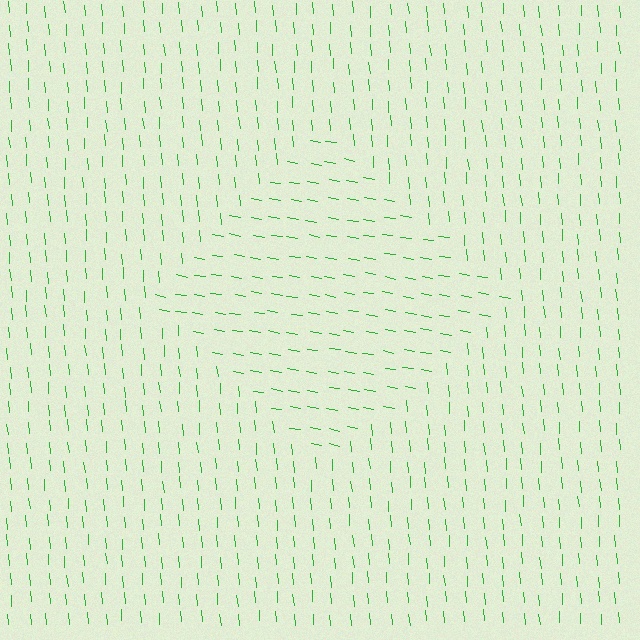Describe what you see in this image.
The image is filled with small green line segments. A diamond region in the image has lines oriented differently from the surrounding lines, creating a visible texture boundary.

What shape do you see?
I see a diamond.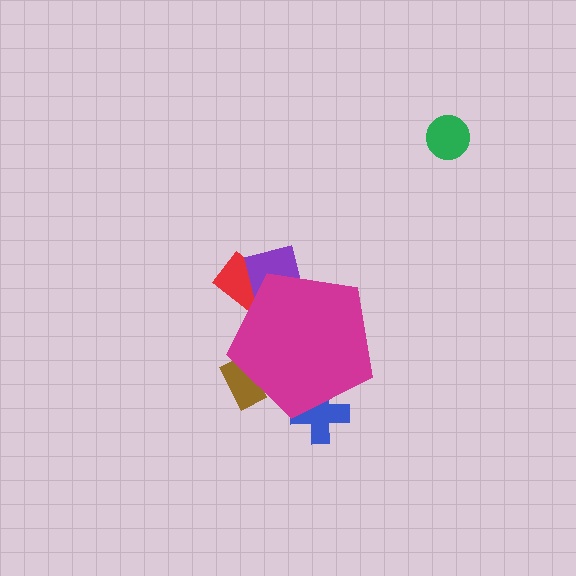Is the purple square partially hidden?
Yes, the purple square is partially hidden behind the magenta pentagon.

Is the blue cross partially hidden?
Yes, the blue cross is partially hidden behind the magenta pentagon.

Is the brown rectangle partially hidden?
Yes, the brown rectangle is partially hidden behind the magenta pentagon.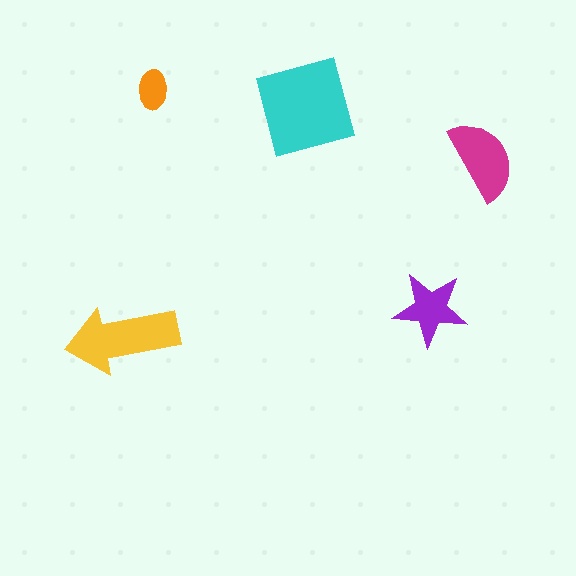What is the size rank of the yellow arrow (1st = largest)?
2nd.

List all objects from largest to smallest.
The cyan square, the yellow arrow, the magenta semicircle, the purple star, the orange ellipse.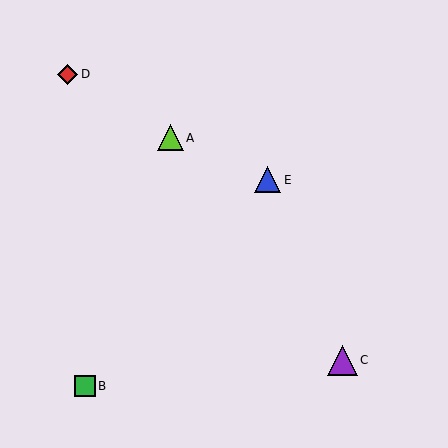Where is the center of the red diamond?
The center of the red diamond is at (68, 74).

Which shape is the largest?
The purple triangle (labeled C) is the largest.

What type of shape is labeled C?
Shape C is a purple triangle.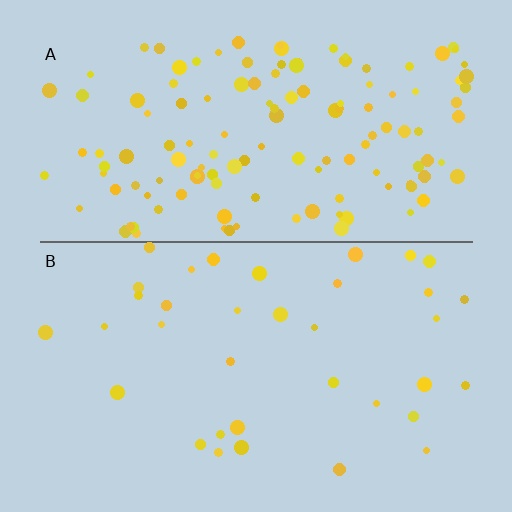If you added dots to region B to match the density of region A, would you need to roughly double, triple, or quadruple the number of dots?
Approximately quadruple.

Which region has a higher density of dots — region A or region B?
A (the top).